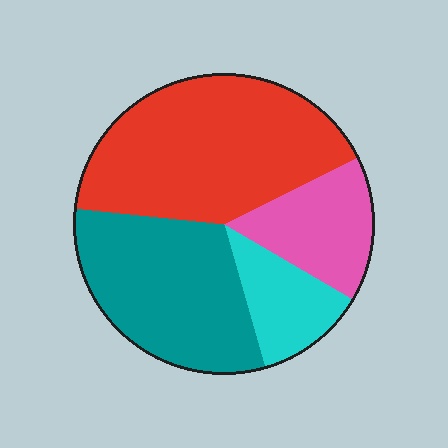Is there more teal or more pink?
Teal.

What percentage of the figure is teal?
Teal covers about 30% of the figure.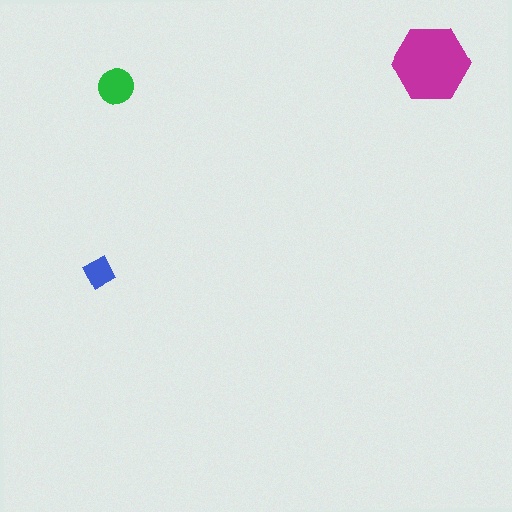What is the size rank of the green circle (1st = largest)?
2nd.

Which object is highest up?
The magenta hexagon is topmost.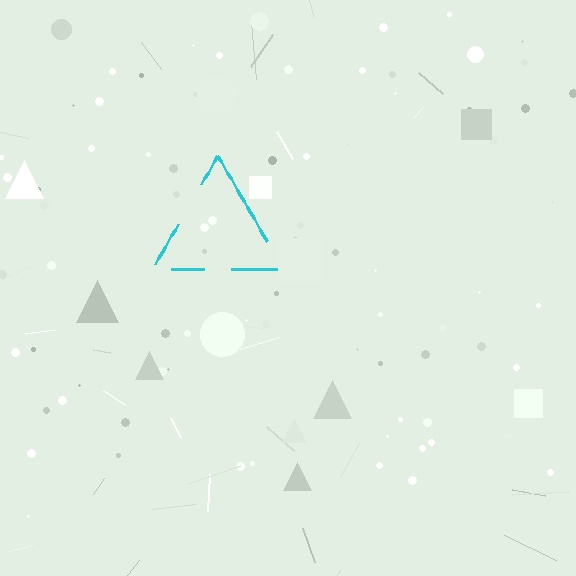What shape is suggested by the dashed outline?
The dashed outline suggests a triangle.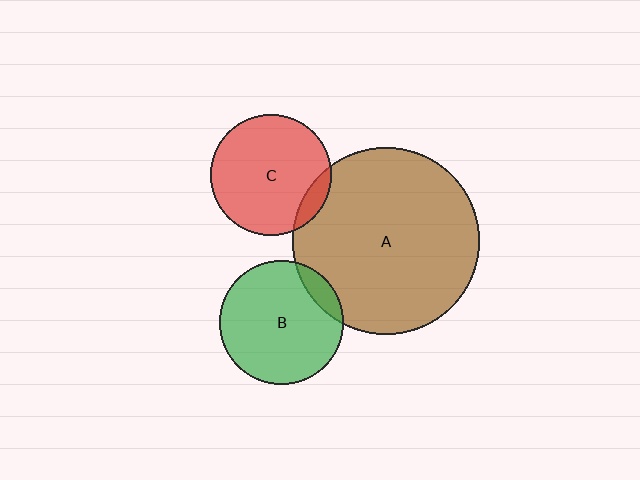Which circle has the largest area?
Circle A (brown).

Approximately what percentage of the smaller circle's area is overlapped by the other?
Approximately 10%.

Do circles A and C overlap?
Yes.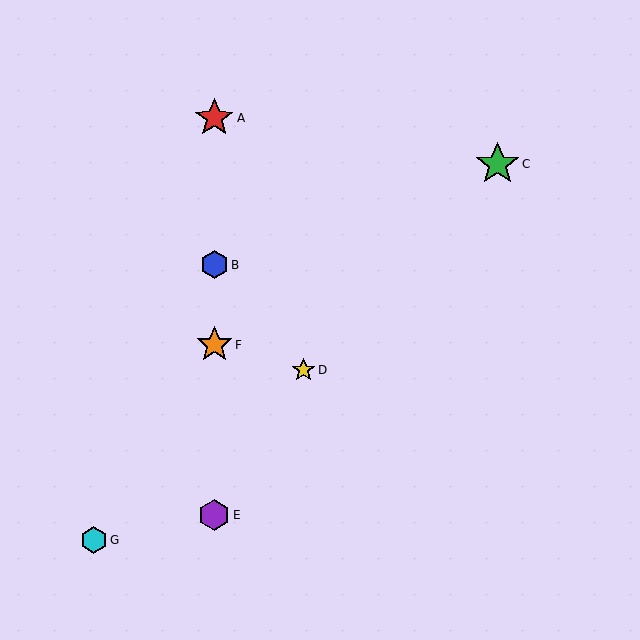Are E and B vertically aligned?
Yes, both are at x≈214.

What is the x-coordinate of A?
Object A is at x≈214.